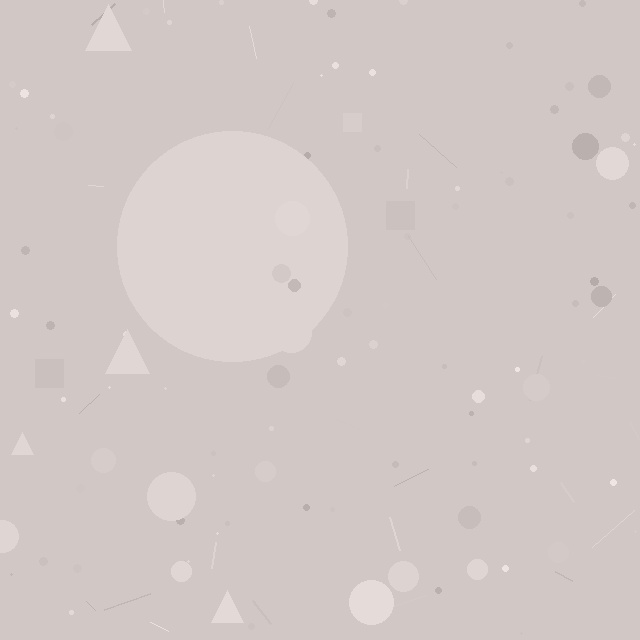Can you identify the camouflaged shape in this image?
The camouflaged shape is a circle.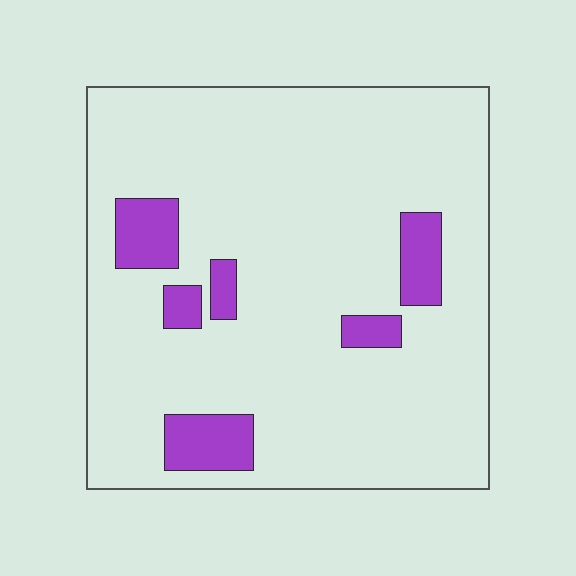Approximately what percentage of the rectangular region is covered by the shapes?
Approximately 10%.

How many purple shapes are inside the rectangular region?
6.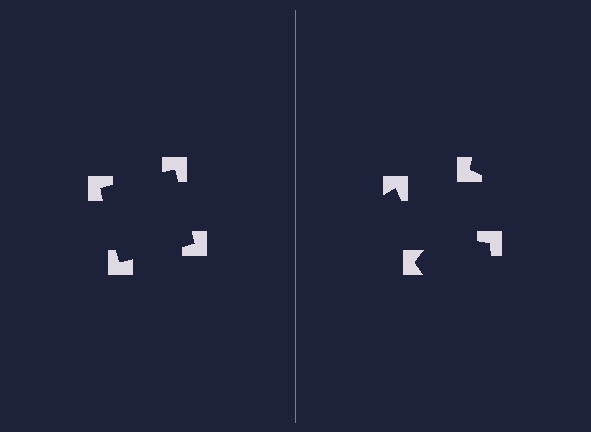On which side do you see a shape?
An illusory square appears on the left side. On the right side the wedge cuts are rotated, so no coherent shape forms.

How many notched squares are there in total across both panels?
8 — 4 on each side.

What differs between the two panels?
The notched squares are positioned identically on both sides; only the wedge orientations differ. On the left they align to a square; on the right they are misaligned.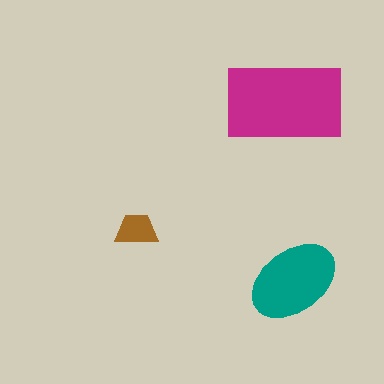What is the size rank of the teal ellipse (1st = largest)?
2nd.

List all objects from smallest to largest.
The brown trapezoid, the teal ellipse, the magenta rectangle.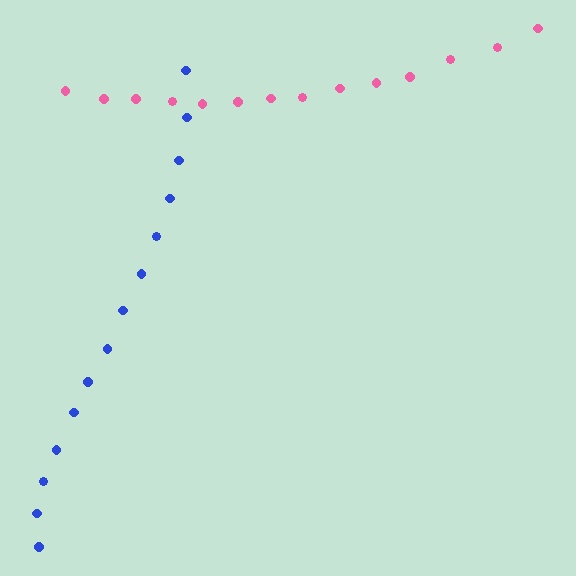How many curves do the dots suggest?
There are 2 distinct paths.